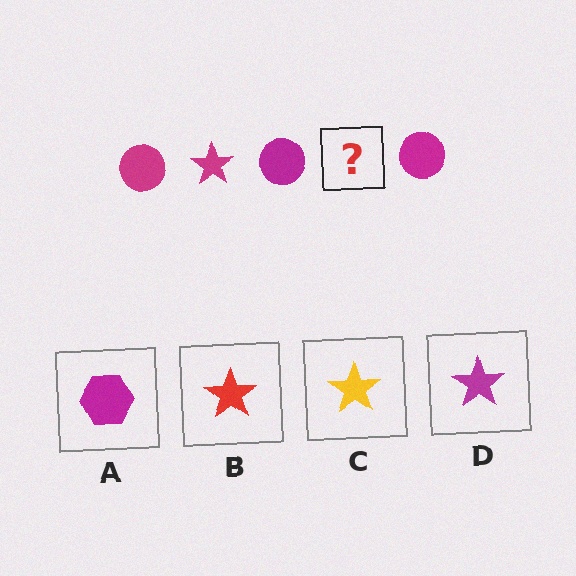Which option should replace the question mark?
Option D.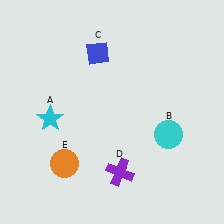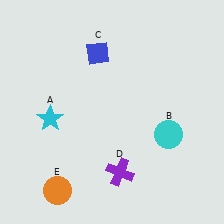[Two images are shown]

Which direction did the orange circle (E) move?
The orange circle (E) moved down.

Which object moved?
The orange circle (E) moved down.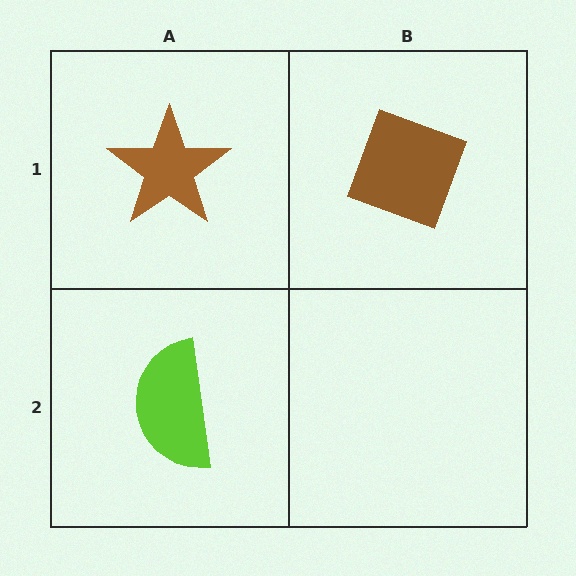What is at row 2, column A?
A lime semicircle.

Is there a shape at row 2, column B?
No, that cell is empty.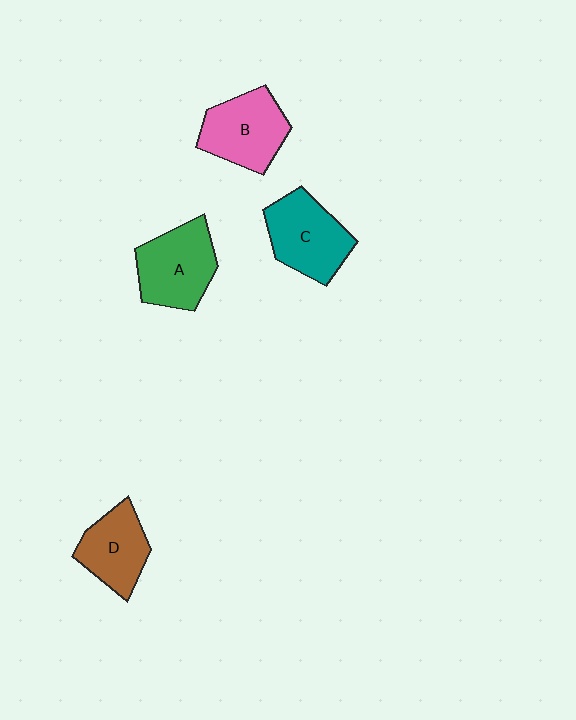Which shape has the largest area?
Shape A (green).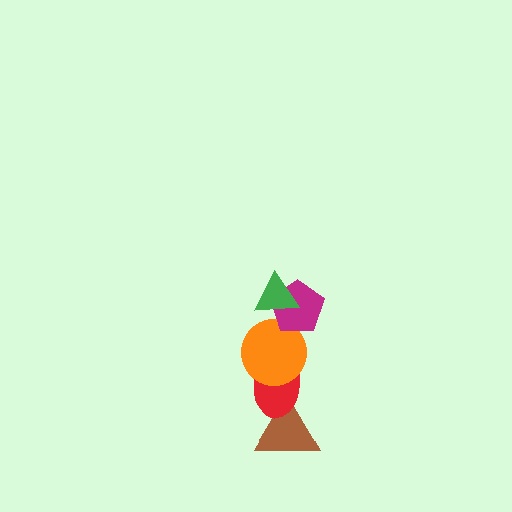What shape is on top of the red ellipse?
The orange circle is on top of the red ellipse.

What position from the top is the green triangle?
The green triangle is 1st from the top.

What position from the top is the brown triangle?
The brown triangle is 5th from the top.